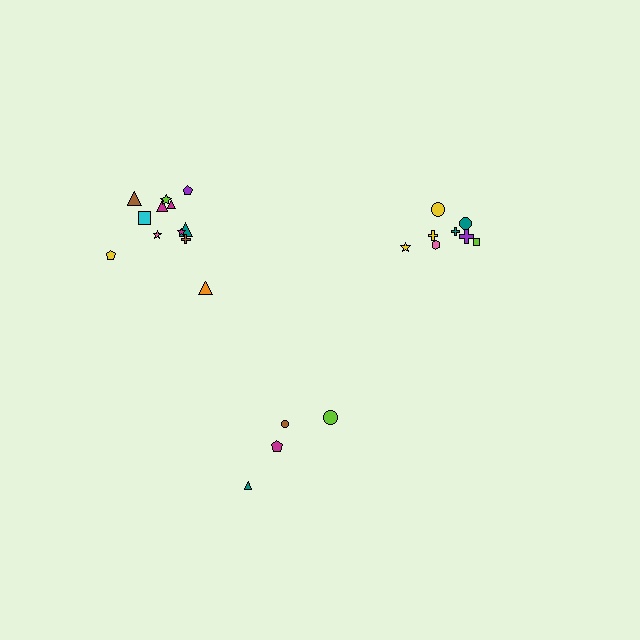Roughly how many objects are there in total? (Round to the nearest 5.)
Roughly 25 objects in total.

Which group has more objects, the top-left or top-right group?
The top-left group.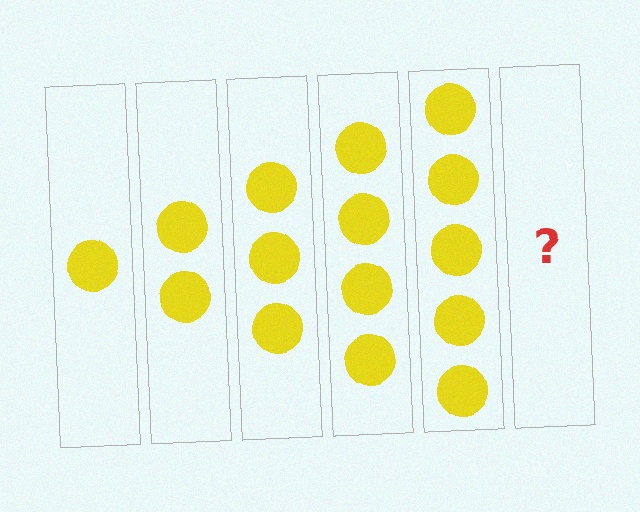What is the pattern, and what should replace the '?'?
The pattern is that each step adds one more circle. The '?' should be 6 circles.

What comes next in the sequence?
The next element should be 6 circles.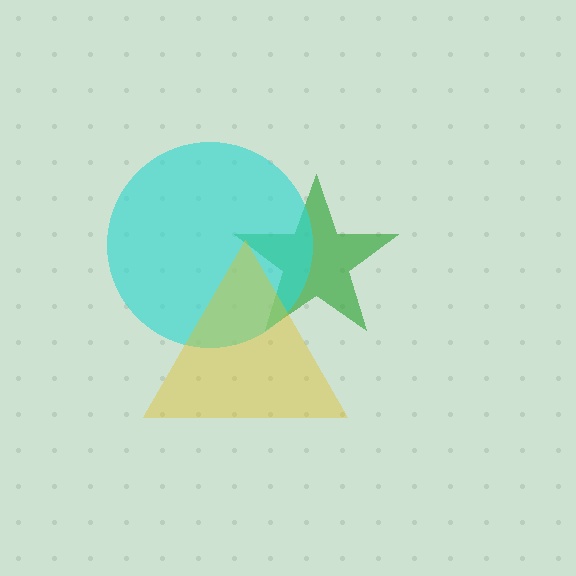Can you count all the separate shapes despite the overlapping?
Yes, there are 3 separate shapes.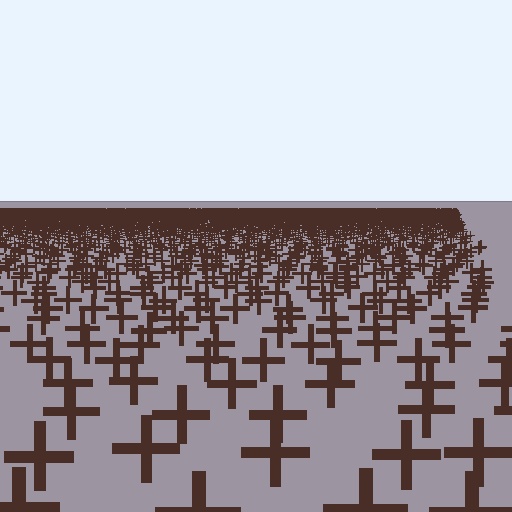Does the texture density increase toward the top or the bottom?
Density increases toward the top.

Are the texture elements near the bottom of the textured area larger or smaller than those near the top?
Larger. Near the bottom, elements are closer to the viewer and appear at a bigger on-screen size.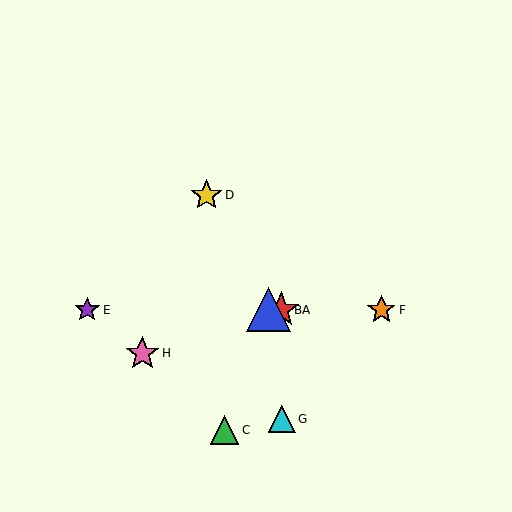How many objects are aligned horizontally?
4 objects (A, B, E, F) are aligned horizontally.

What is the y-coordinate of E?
Object E is at y≈310.